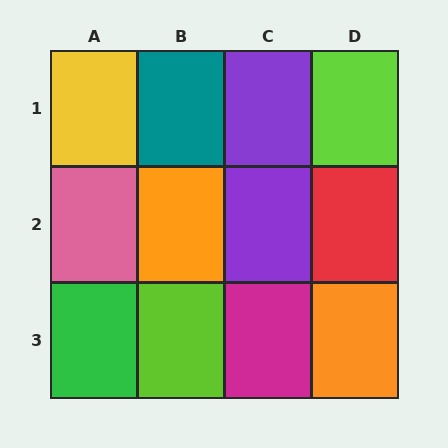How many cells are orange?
2 cells are orange.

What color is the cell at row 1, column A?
Yellow.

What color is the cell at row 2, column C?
Purple.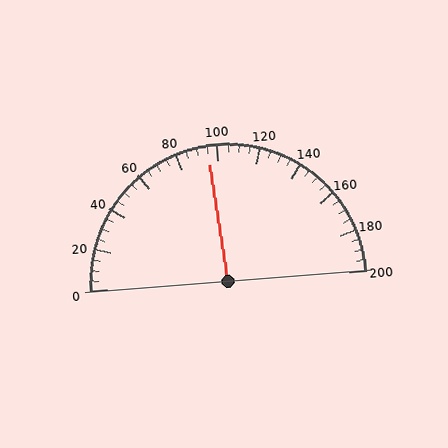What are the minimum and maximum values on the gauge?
The gauge ranges from 0 to 200.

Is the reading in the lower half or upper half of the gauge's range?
The reading is in the lower half of the range (0 to 200).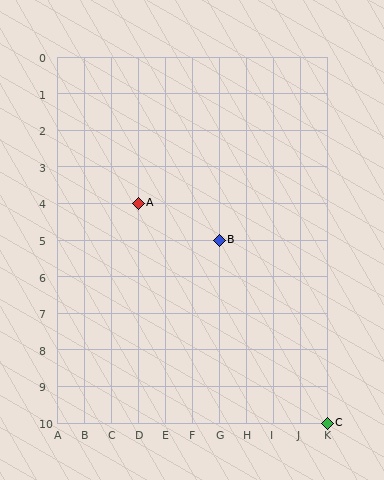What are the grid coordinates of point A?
Point A is at grid coordinates (D, 4).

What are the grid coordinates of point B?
Point B is at grid coordinates (G, 5).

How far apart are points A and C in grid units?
Points A and C are 7 columns and 6 rows apart (about 9.2 grid units diagonally).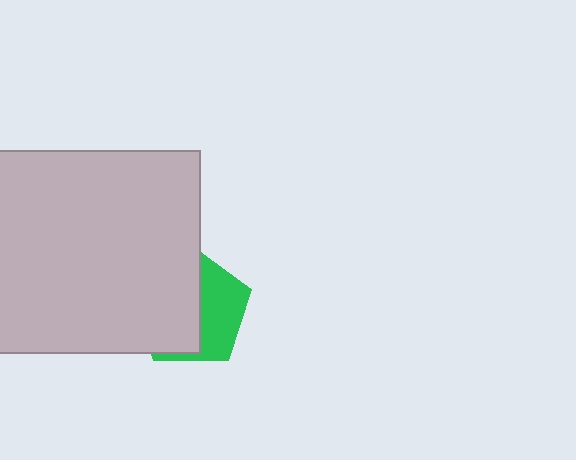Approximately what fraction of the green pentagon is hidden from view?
Roughly 58% of the green pentagon is hidden behind the light gray square.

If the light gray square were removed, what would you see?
You would see the complete green pentagon.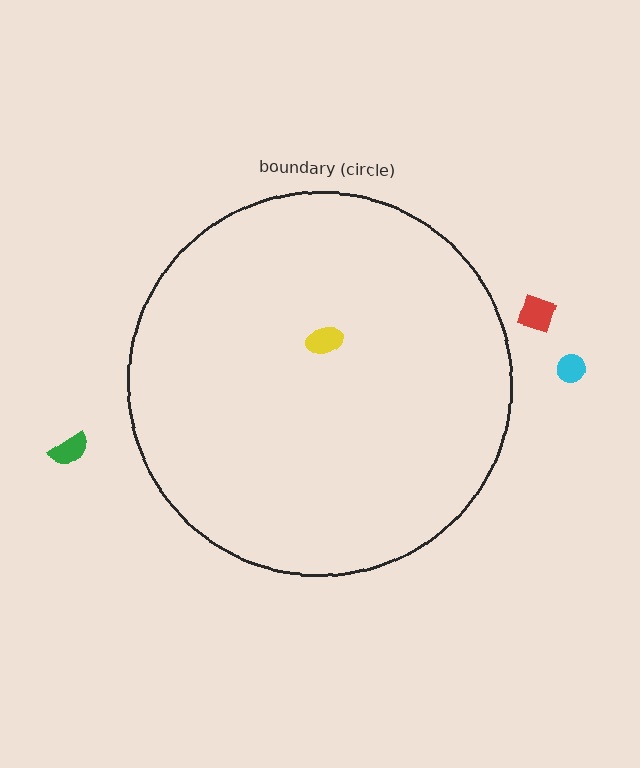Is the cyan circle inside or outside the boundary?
Outside.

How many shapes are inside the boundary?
1 inside, 3 outside.